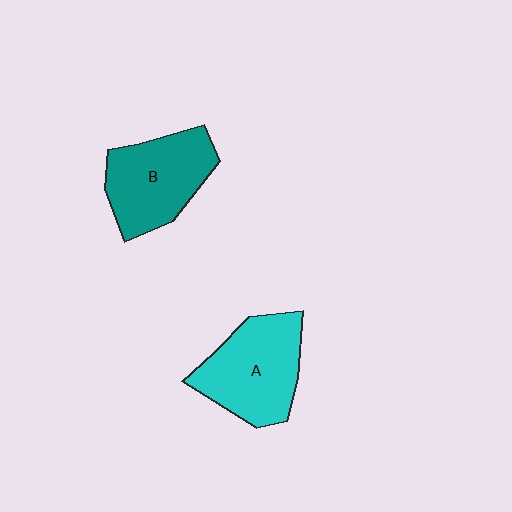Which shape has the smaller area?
Shape B (teal).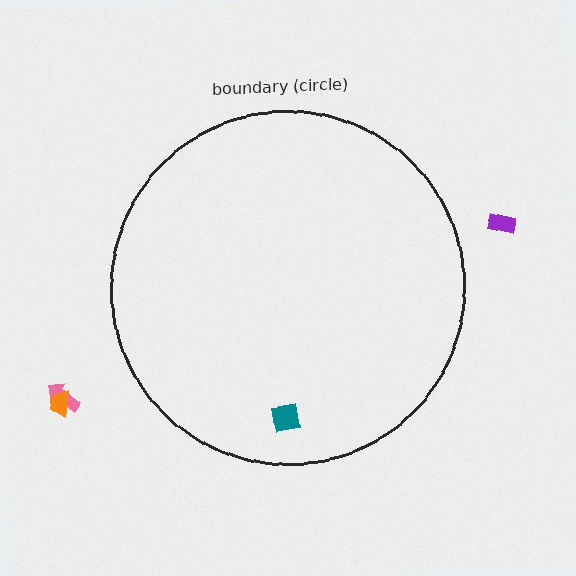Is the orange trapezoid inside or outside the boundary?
Outside.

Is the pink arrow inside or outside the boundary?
Outside.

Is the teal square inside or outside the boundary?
Inside.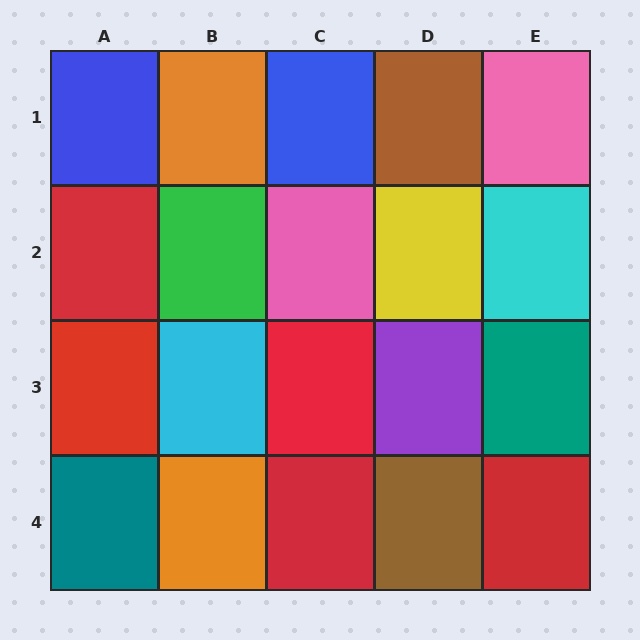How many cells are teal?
2 cells are teal.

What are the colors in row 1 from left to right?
Blue, orange, blue, brown, pink.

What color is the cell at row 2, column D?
Yellow.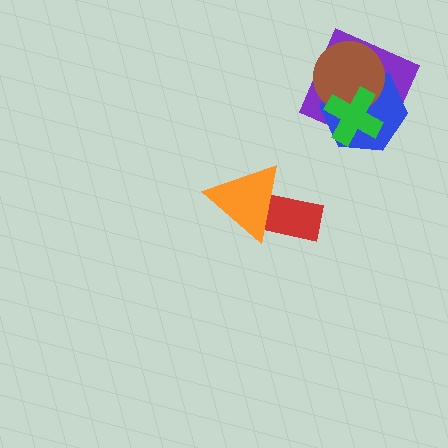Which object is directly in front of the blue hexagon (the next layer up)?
The brown circle is directly in front of the blue hexagon.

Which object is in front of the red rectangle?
The orange triangle is in front of the red rectangle.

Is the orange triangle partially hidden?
No, no other shape covers it.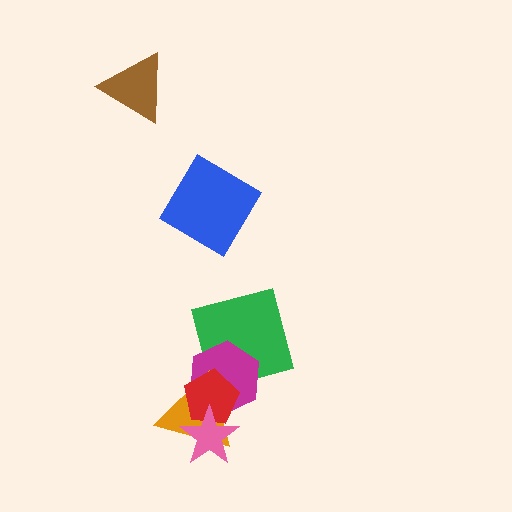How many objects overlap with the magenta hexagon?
4 objects overlap with the magenta hexagon.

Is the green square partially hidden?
Yes, it is partially covered by another shape.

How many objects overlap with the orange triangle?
3 objects overlap with the orange triangle.